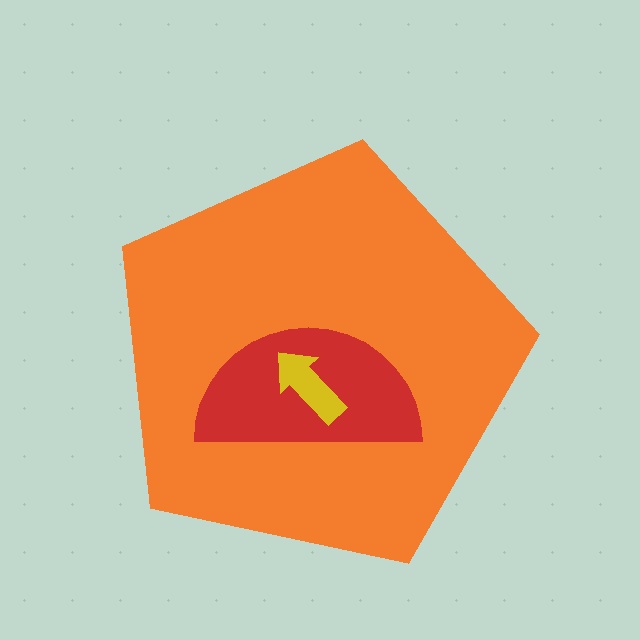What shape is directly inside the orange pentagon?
The red semicircle.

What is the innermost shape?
The yellow arrow.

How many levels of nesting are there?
3.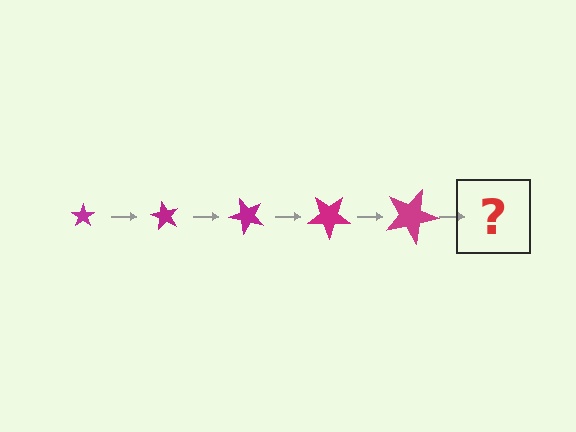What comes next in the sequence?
The next element should be a star, larger than the previous one and rotated 300 degrees from the start.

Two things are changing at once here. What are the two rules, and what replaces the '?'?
The two rules are that the star grows larger each step and it rotates 60 degrees each step. The '?' should be a star, larger than the previous one and rotated 300 degrees from the start.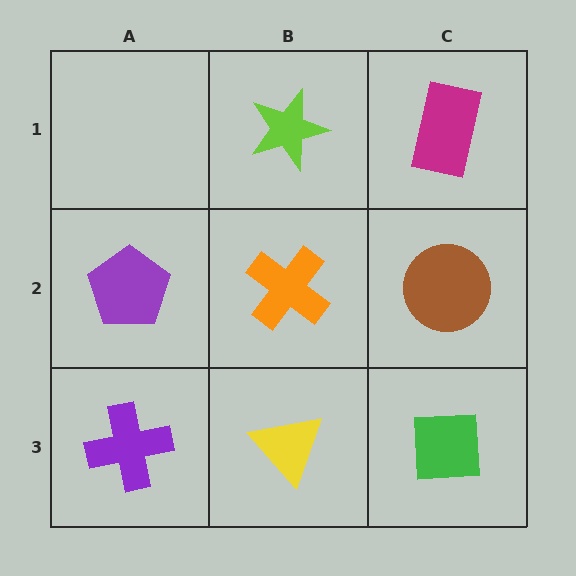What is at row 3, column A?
A purple cross.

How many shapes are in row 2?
3 shapes.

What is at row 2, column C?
A brown circle.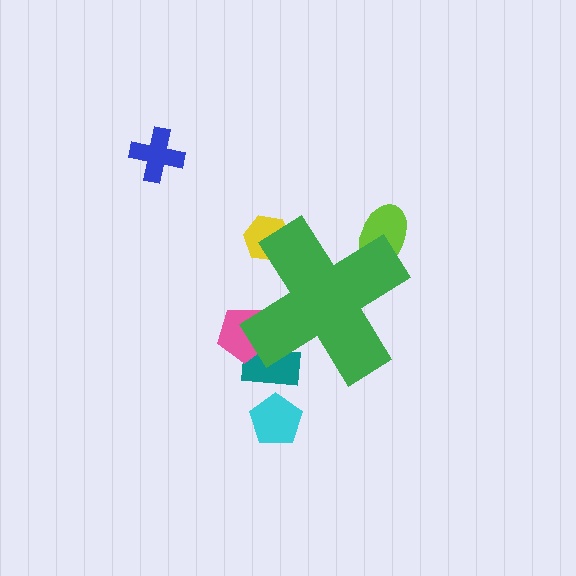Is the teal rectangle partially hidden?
Yes, the teal rectangle is partially hidden behind the green cross.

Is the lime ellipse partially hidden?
Yes, the lime ellipse is partially hidden behind the green cross.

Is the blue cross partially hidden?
No, the blue cross is fully visible.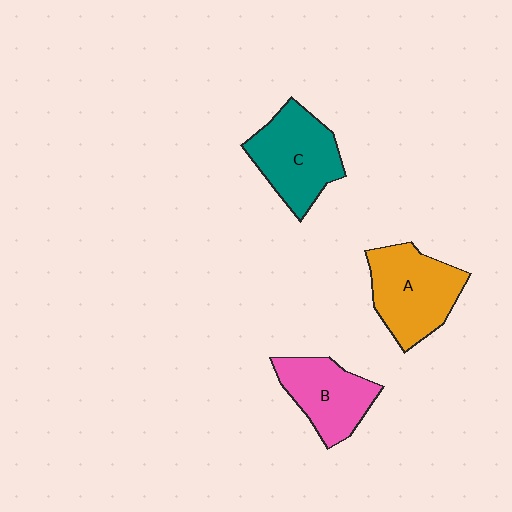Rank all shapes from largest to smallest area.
From largest to smallest: A (orange), C (teal), B (pink).